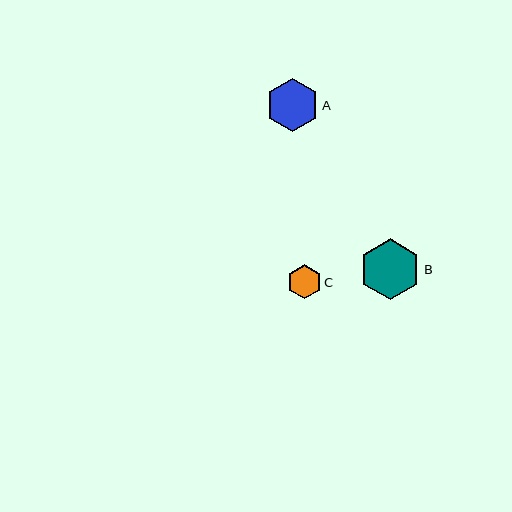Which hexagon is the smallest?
Hexagon C is the smallest with a size of approximately 34 pixels.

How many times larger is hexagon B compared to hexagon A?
Hexagon B is approximately 1.1 times the size of hexagon A.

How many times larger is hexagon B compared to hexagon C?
Hexagon B is approximately 1.8 times the size of hexagon C.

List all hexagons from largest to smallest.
From largest to smallest: B, A, C.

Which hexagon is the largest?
Hexagon B is the largest with a size of approximately 61 pixels.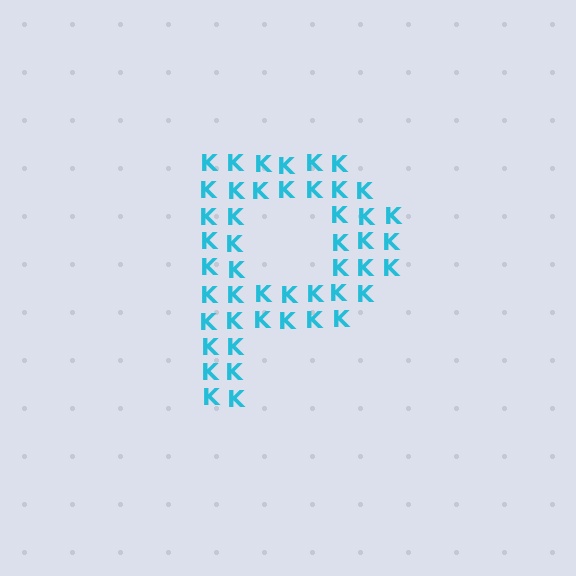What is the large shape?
The large shape is the letter P.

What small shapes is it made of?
It is made of small letter K's.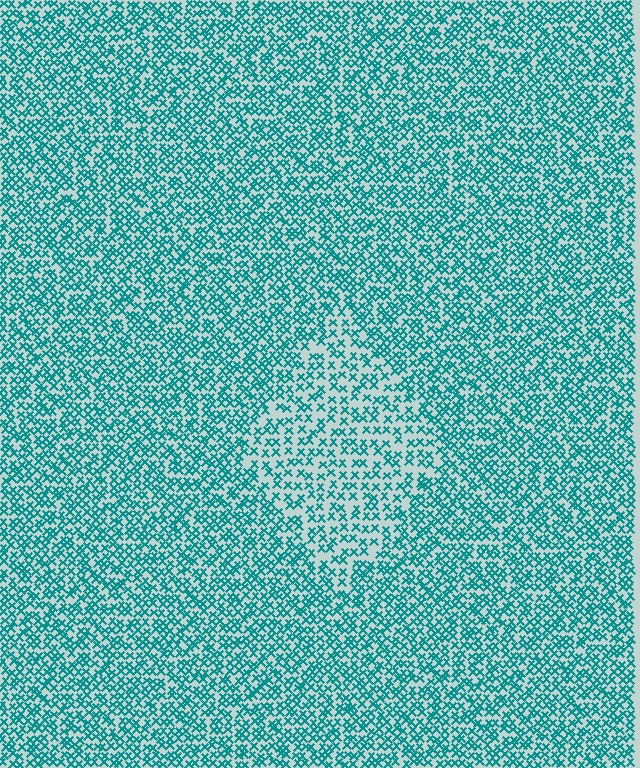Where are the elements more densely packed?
The elements are more densely packed outside the diamond boundary.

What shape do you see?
I see a diamond.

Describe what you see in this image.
The image contains small teal elements arranged at two different densities. A diamond-shaped region is visible where the elements are less densely packed than the surrounding area.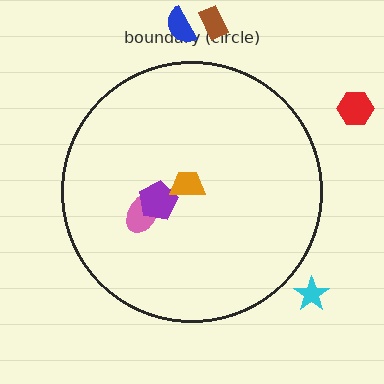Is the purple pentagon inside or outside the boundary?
Inside.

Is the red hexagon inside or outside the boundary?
Outside.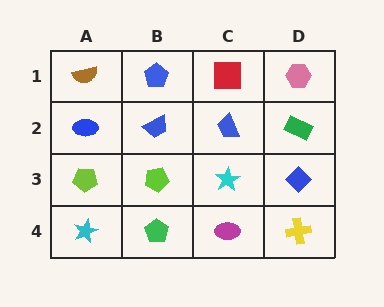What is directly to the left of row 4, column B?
A cyan star.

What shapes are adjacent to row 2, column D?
A pink hexagon (row 1, column D), a blue diamond (row 3, column D), a blue trapezoid (row 2, column C).